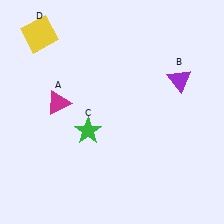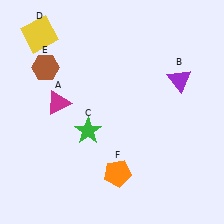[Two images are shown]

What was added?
A brown hexagon (E), an orange pentagon (F) were added in Image 2.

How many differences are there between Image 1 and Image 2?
There are 2 differences between the two images.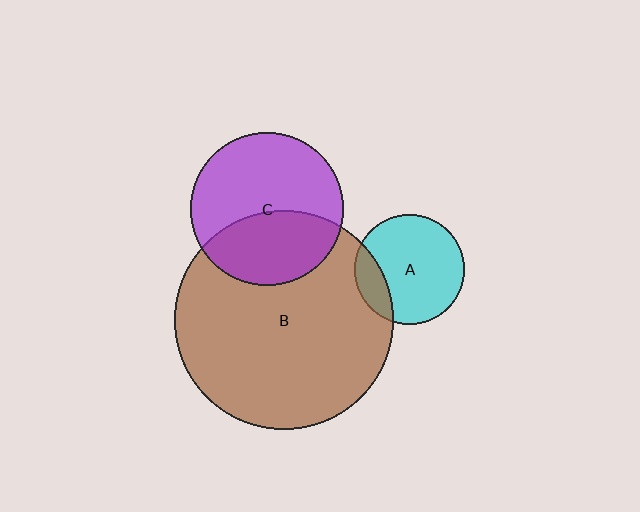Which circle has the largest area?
Circle B (brown).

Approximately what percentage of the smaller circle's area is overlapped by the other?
Approximately 40%.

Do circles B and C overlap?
Yes.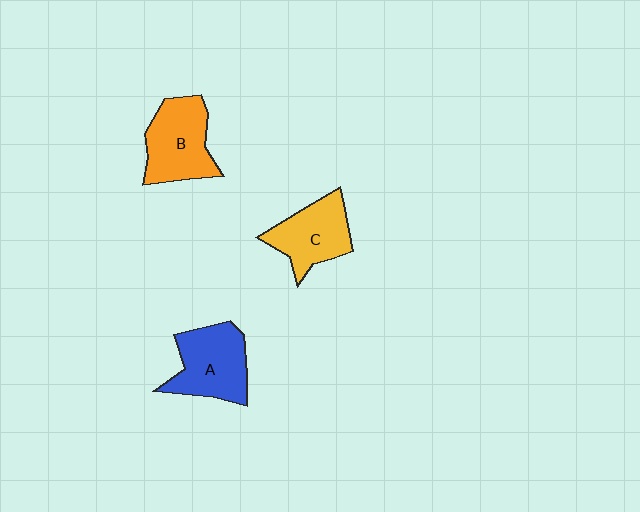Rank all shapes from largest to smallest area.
From largest to smallest: A (blue), B (orange), C (yellow).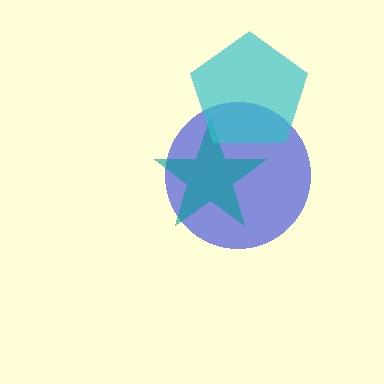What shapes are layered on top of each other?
The layered shapes are: a blue circle, a teal star, a cyan pentagon.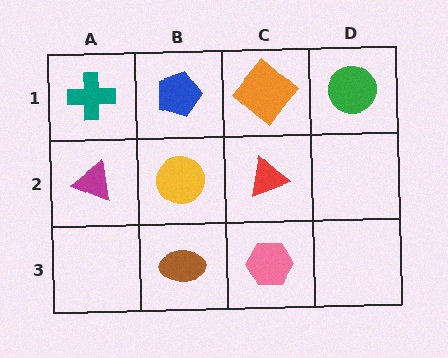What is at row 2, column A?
A magenta triangle.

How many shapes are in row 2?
3 shapes.